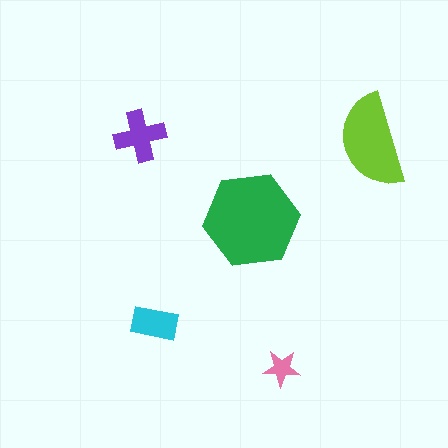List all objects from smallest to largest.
The pink star, the cyan rectangle, the purple cross, the lime semicircle, the green hexagon.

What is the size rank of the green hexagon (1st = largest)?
1st.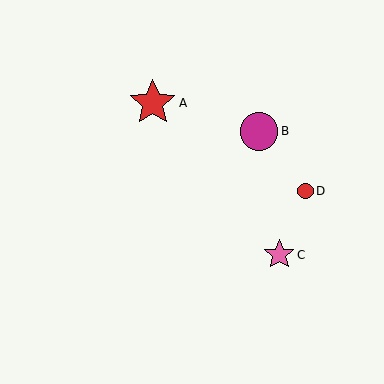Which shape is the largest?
The red star (labeled A) is the largest.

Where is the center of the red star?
The center of the red star is at (153, 103).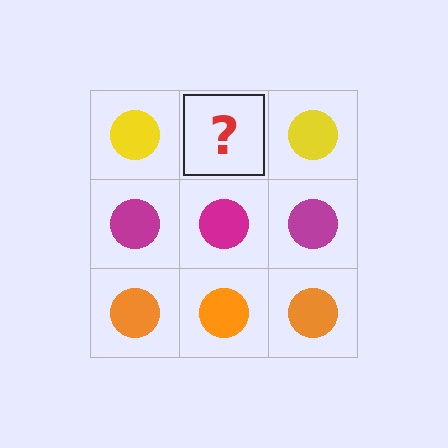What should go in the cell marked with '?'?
The missing cell should contain a yellow circle.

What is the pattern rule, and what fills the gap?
The rule is that each row has a consistent color. The gap should be filled with a yellow circle.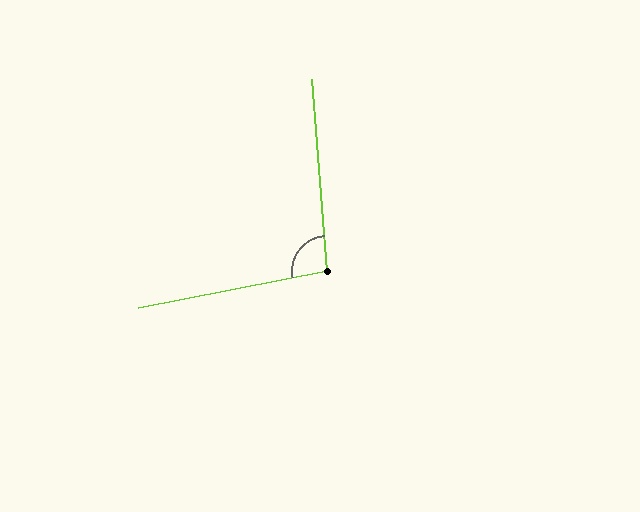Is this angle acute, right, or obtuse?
It is obtuse.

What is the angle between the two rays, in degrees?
Approximately 97 degrees.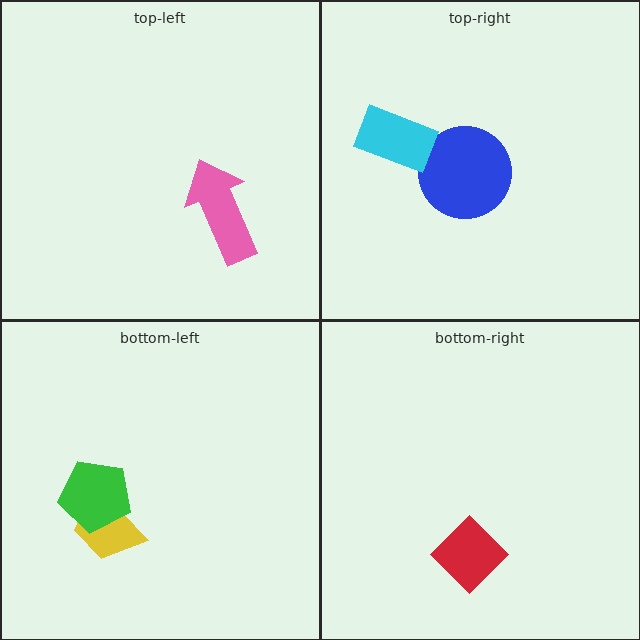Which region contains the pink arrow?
The top-left region.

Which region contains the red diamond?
The bottom-right region.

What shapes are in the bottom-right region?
The red diamond.